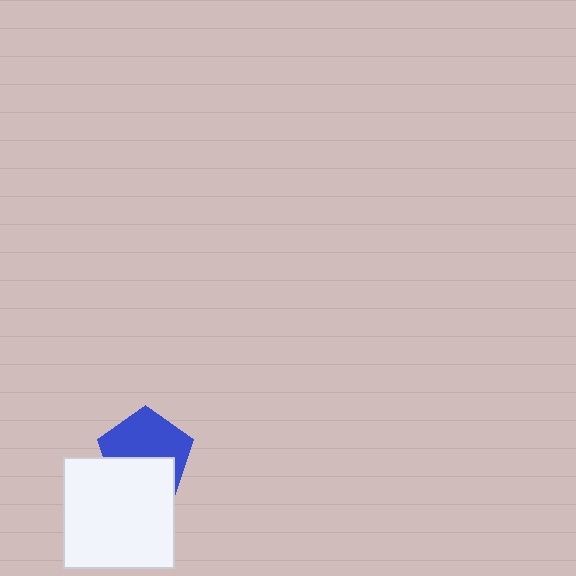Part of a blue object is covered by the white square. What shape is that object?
It is a pentagon.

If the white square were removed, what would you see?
You would see the complete blue pentagon.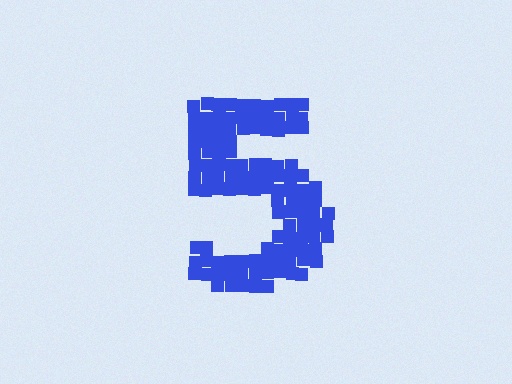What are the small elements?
The small elements are squares.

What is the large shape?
The large shape is the digit 5.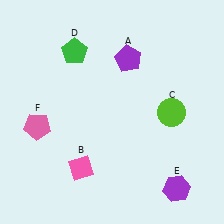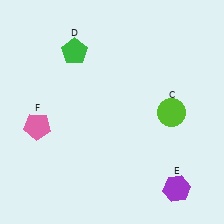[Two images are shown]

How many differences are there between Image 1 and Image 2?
There are 2 differences between the two images.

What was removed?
The pink diamond (B), the purple pentagon (A) were removed in Image 2.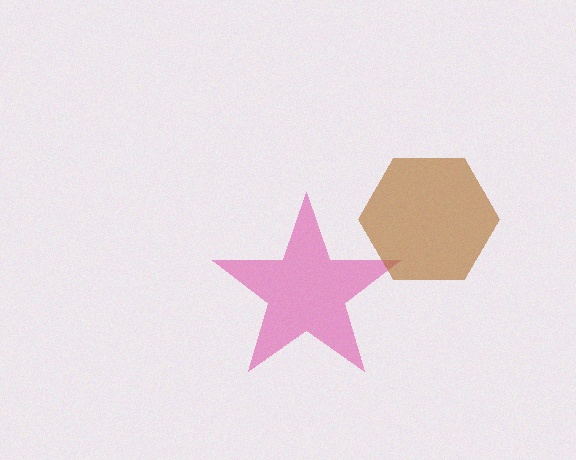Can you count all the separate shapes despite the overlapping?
Yes, there are 2 separate shapes.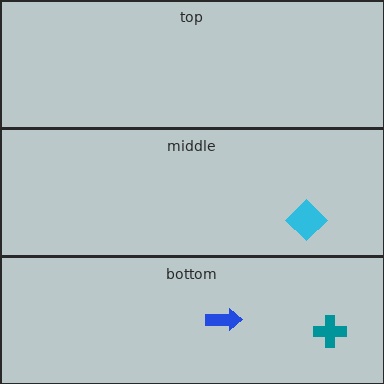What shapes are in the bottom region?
The teal cross, the blue arrow.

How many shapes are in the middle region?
1.